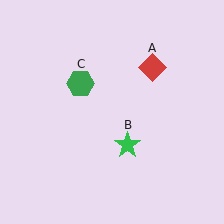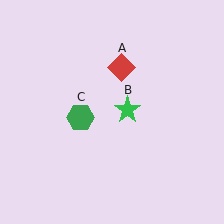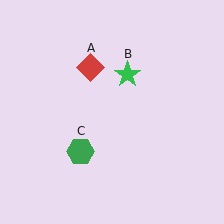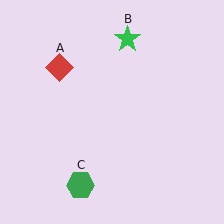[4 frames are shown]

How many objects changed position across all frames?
3 objects changed position: red diamond (object A), green star (object B), green hexagon (object C).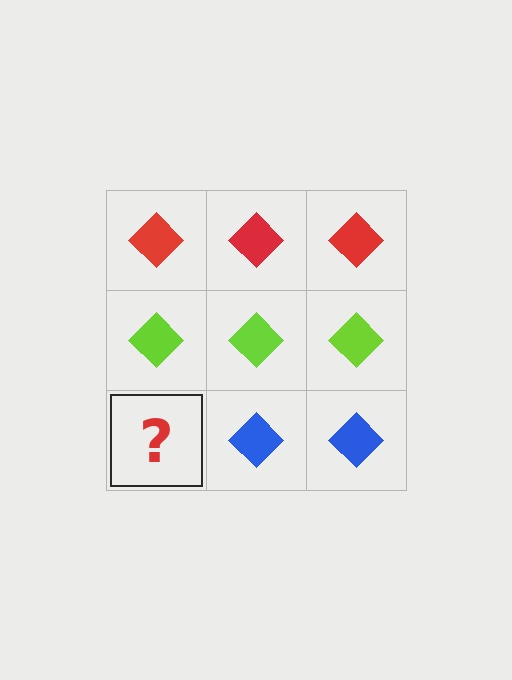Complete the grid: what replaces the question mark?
The question mark should be replaced with a blue diamond.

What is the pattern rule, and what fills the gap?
The rule is that each row has a consistent color. The gap should be filled with a blue diamond.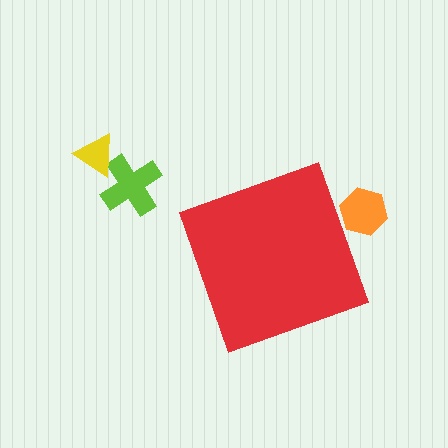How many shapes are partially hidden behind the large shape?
1 shape is partially hidden.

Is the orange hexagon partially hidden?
Yes, the orange hexagon is partially hidden behind the red diamond.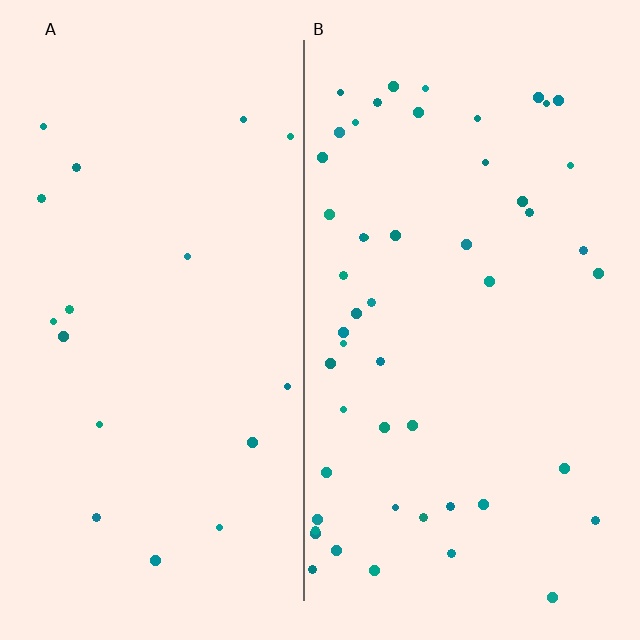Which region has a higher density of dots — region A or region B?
B (the right).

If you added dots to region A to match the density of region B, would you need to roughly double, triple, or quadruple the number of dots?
Approximately triple.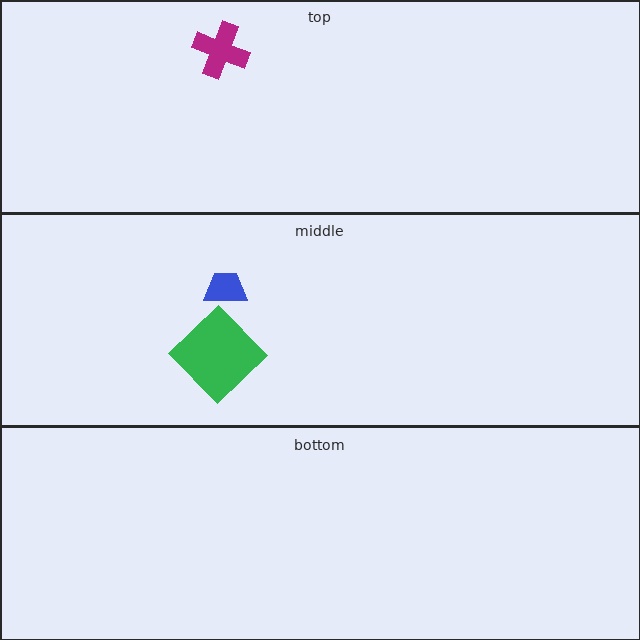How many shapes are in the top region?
1.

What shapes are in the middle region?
The blue trapezoid, the green diamond.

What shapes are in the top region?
The magenta cross.